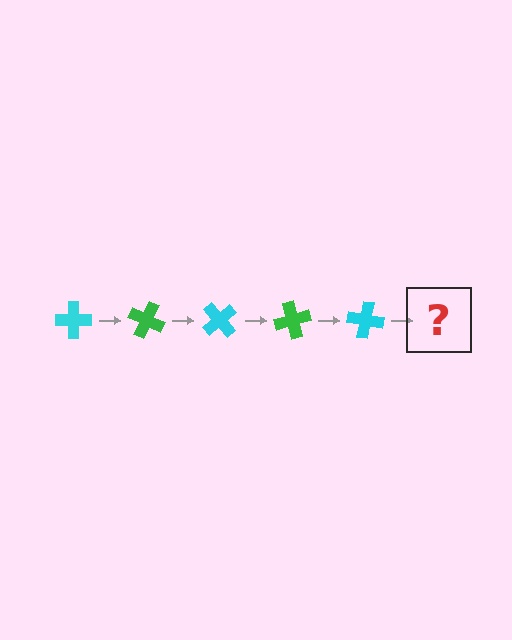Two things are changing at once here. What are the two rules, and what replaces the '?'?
The two rules are that it rotates 25 degrees each step and the color cycles through cyan and green. The '?' should be a green cross, rotated 125 degrees from the start.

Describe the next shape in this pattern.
It should be a green cross, rotated 125 degrees from the start.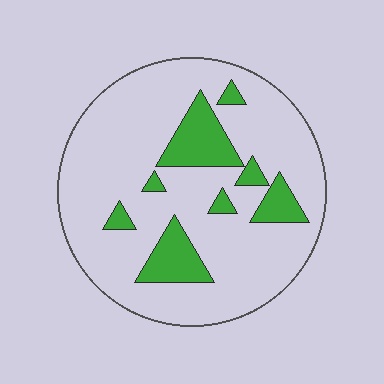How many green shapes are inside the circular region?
8.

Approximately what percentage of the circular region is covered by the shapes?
Approximately 20%.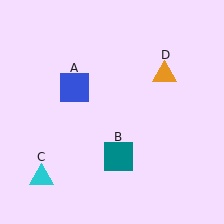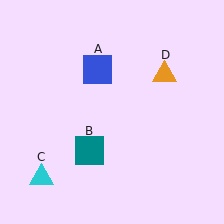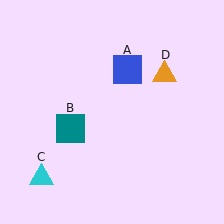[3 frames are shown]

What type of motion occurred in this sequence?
The blue square (object A), teal square (object B) rotated clockwise around the center of the scene.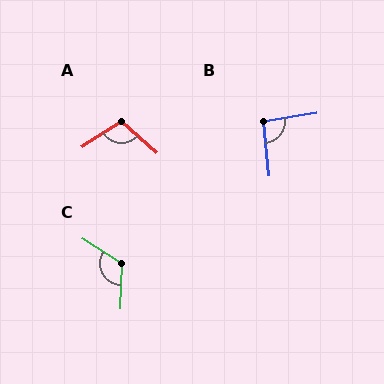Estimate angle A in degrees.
Approximately 105 degrees.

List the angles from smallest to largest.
B (93°), A (105°), C (121°).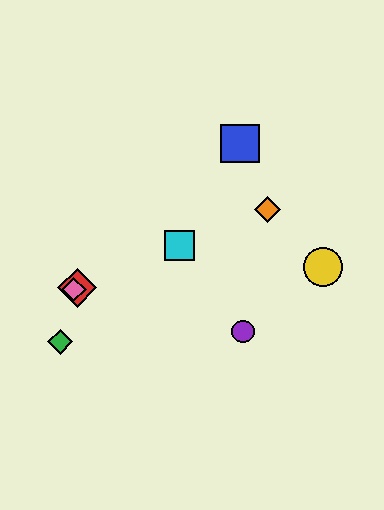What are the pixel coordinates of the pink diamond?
The pink diamond is at (74, 289).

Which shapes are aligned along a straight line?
The red diamond, the orange diamond, the cyan square, the pink diamond are aligned along a straight line.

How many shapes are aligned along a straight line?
4 shapes (the red diamond, the orange diamond, the cyan square, the pink diamond) are aligned along a straight line.